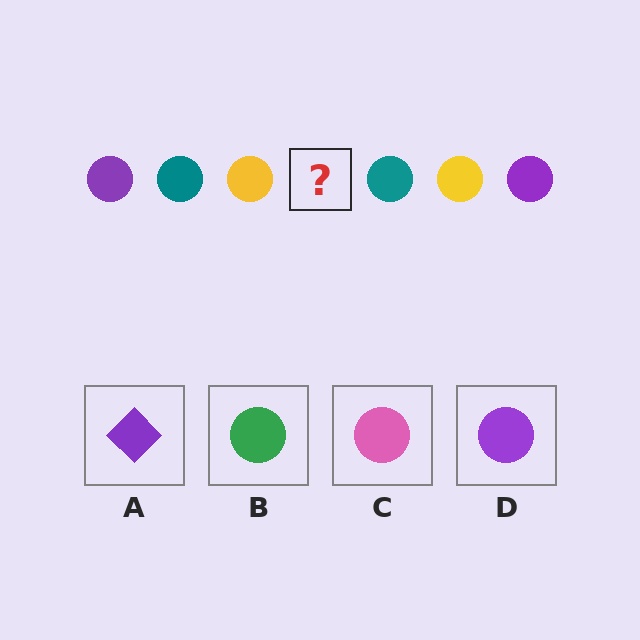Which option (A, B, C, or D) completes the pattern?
D.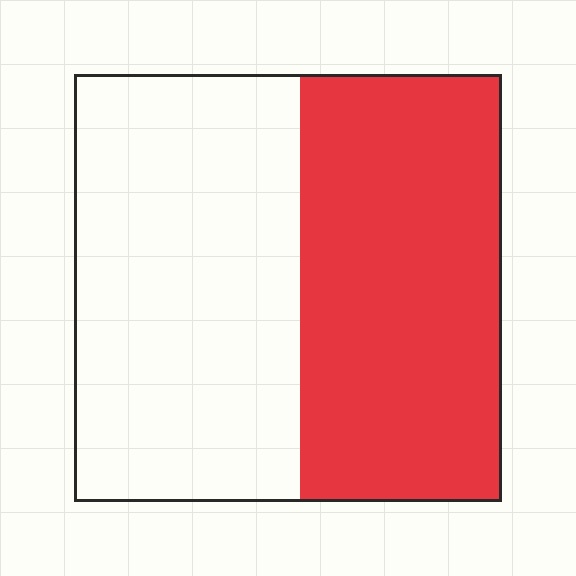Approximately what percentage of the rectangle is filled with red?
Approximately 45%.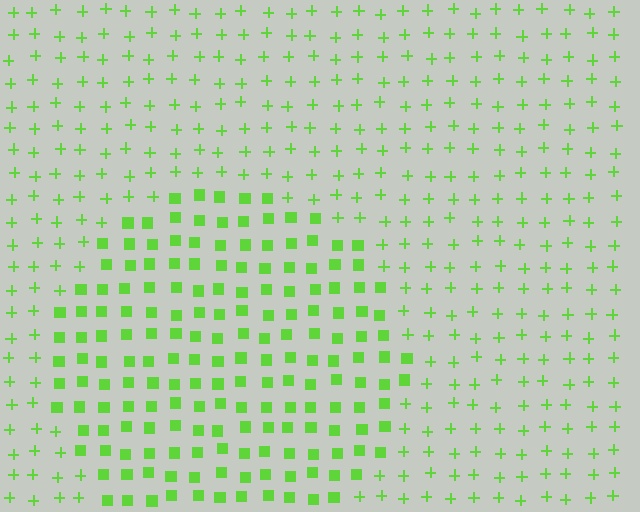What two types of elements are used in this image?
The image uses squares inside the circle region and plus signs outside it.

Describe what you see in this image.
The image is filled with small lime elements arranged in a uniform grid. A circle-shaped region contains squares, while the surrounding area contains plus signs. The boundary is defined purely by the change in element shape.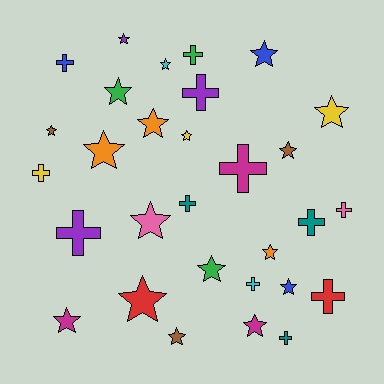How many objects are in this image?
There are 30 objects.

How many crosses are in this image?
There are 12 crosses.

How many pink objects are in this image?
There are 2 pink objects.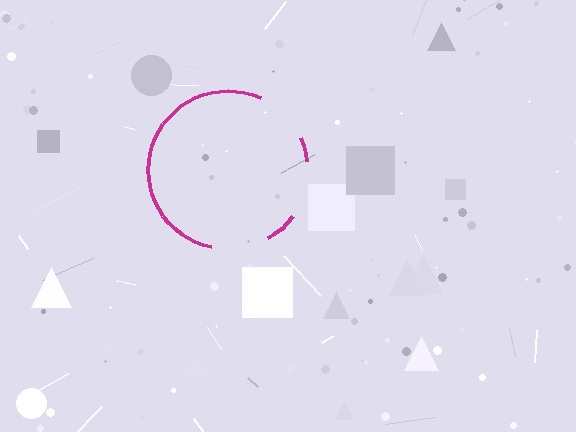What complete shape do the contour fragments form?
The contour fragments form a circle.